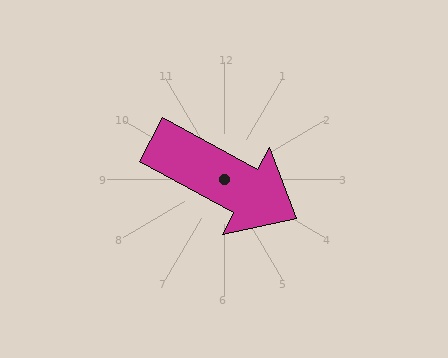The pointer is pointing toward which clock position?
Roughly 4 o'clock.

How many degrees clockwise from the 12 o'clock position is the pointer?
Approximately 119 degrees.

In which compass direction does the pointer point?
Southeast.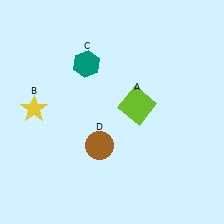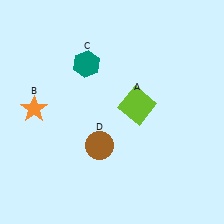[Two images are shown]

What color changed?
The star (B) changed from yellow in Image 1 to orange in Image 2.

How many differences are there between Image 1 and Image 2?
There is 1 difference between the two images.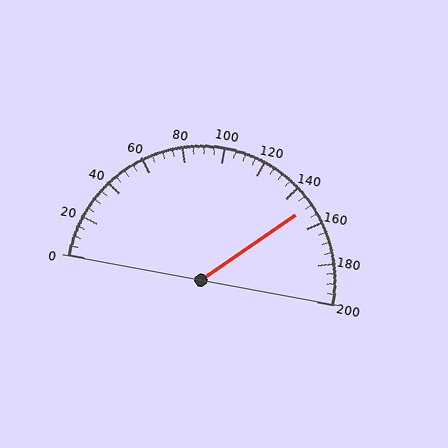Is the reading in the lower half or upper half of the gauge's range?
The reading is in the upper half of the range (0 to 200).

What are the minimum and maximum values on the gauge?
The gauge ranges from 0 to 200.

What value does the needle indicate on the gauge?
The needle indicates approximately 150.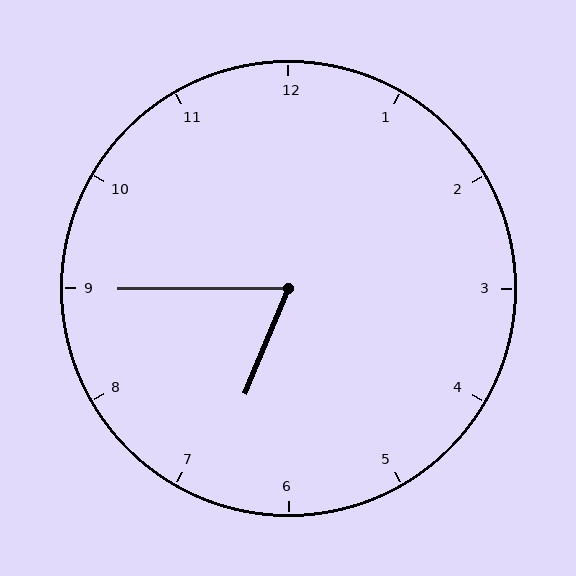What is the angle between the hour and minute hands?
Approximately 68 degrees.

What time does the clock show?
6:45.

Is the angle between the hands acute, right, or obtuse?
It is acute.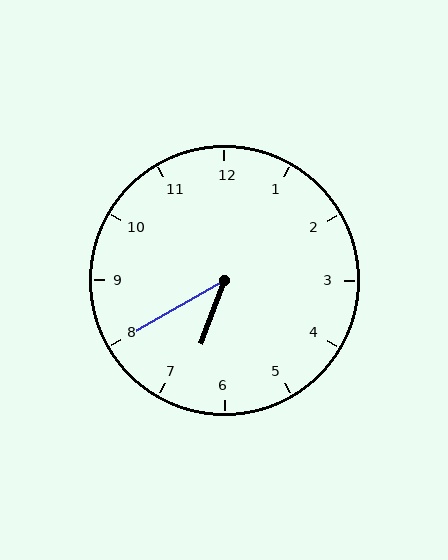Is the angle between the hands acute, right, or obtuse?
It is acute.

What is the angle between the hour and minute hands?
Approximately 40 degrees.